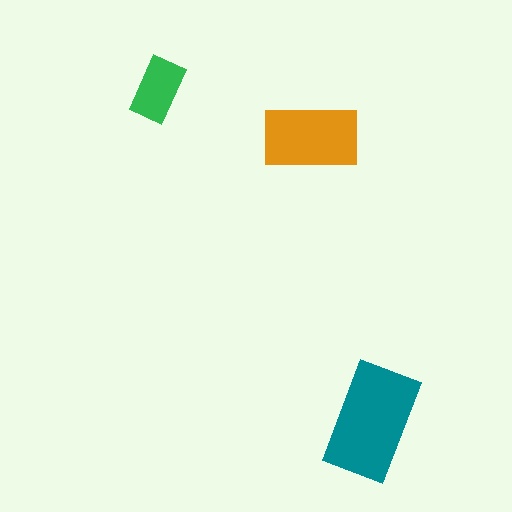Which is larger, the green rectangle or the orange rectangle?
The orange one.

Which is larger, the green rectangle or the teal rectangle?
The teal one.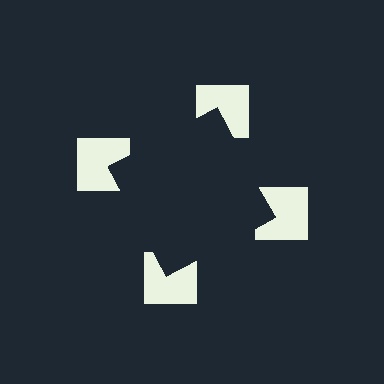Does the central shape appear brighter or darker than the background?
It typically appears slightly darker than the background, even though no actual brightness change is drawn.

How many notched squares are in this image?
There are 4 — one at each vertex of the illusory square.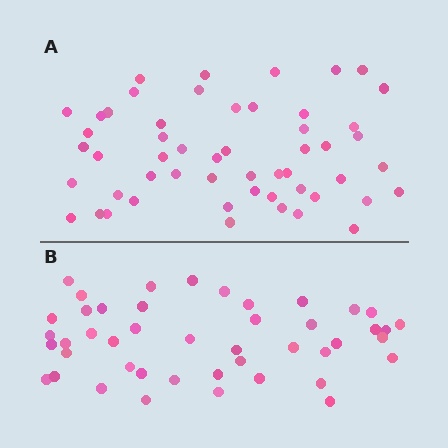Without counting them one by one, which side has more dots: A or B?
Region A (the top region) has more dots.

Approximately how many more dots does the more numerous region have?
Region A has roughly 8 or so more dots than region B.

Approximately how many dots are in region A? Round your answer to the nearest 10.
About 50 dots. (The exact count is 53, which rounds to 50.)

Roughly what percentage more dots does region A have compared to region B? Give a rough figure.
About 20% more.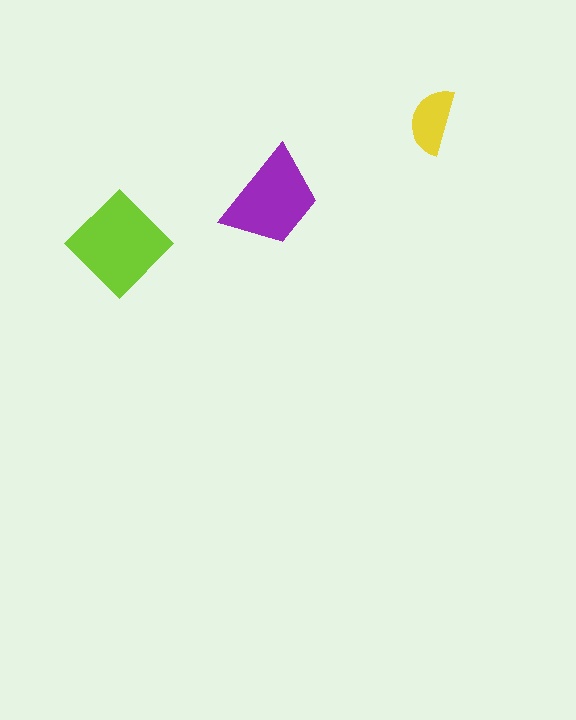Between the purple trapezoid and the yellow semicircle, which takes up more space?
The purple trapezoid.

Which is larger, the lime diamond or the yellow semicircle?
The lime diamond.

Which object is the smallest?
The yellow semicircle.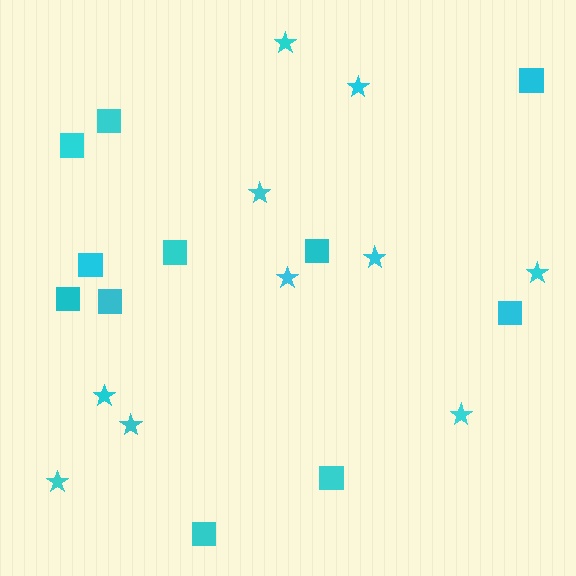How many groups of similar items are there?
There are 2 groups: one group of stars (10) and one group of squares (11).